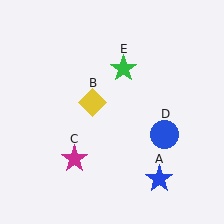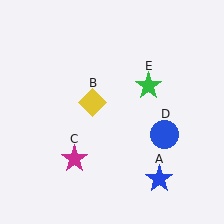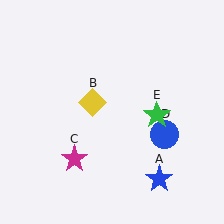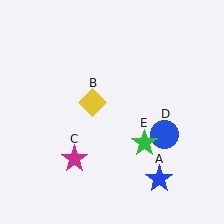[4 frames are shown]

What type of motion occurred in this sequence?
The green star (object E) rotated clockwise around the center of the scene.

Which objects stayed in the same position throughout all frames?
Blue star (object A) and yellow diamond (object B) and magenta star (object C) and blue circle (object D) remained stationary.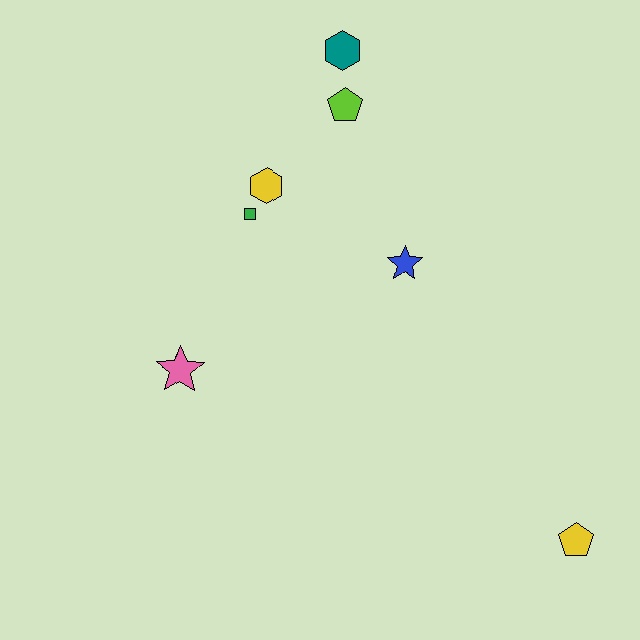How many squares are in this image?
There is 1 square.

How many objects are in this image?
There are 7 objects.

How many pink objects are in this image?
There is 1 pink object.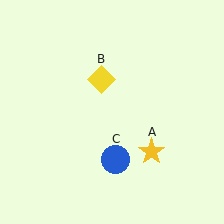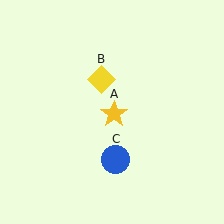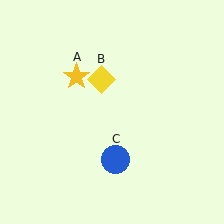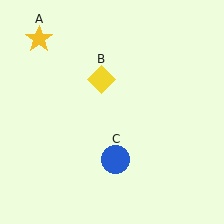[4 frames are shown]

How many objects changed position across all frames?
1 object changed position: yellow star (object A).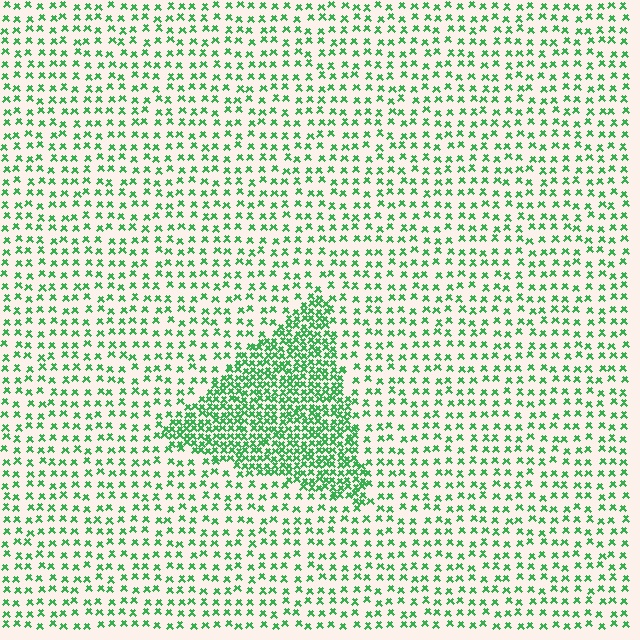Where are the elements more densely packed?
The elements are more densely packed inside the triangle boundary.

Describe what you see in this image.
The image contains small green elements arranged at two different densities. A triangle-shaped region is visible where the elements are more densely packed than the surrounding area.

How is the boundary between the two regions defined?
The boundary is defined by a change in element density (approximately 2.5x ratio). All elements are the same color, size, and shape.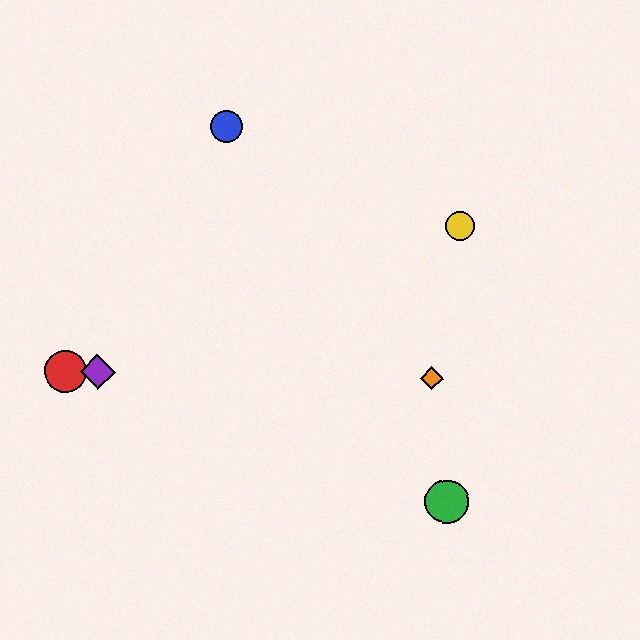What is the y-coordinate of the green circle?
The green circle is at y≈501.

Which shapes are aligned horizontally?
The red circle, the purple diamond, the orange diamond are aligned horizontally.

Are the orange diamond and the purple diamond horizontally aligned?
Yes, both are at y≈378.